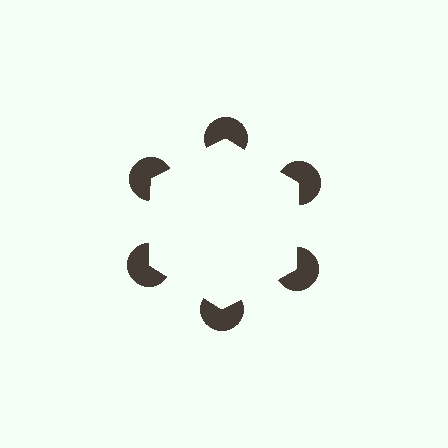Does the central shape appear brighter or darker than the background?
It typically appears slightly brighter than the background, even though no actual brightness change is drawn.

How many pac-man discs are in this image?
There are 6 — one at each vertex of the illusory hexagon.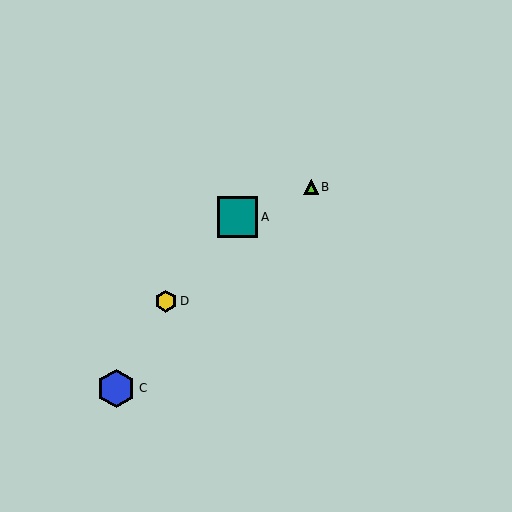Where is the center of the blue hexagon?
The center of the blue hexagon is at (116, 388).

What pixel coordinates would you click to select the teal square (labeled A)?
Click at (238, 217) to select the teal square A.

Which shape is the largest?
The teal square (labeled A) is the largest.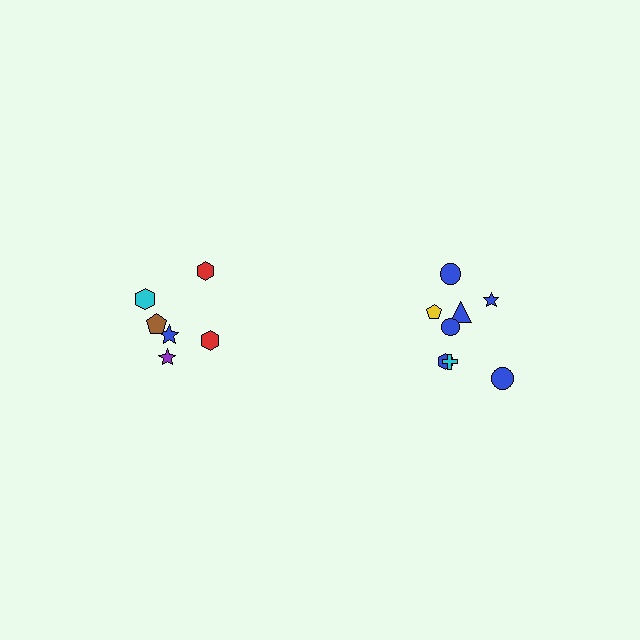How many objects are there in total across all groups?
There are 14 objects.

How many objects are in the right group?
There are 8 objects.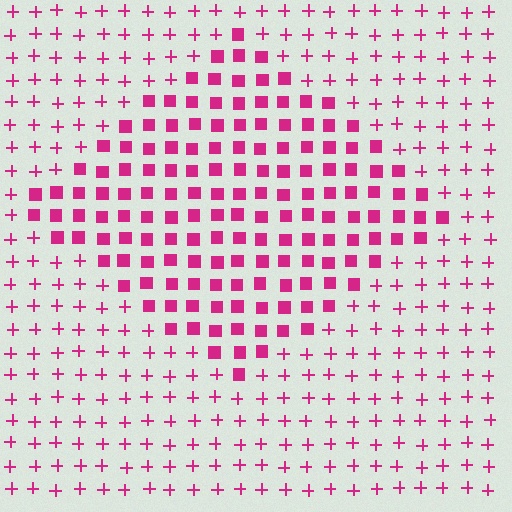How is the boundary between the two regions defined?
The boundary is defined by a change in element shape: squares inside vs. plus signs outside. All elements share the same color and spacing.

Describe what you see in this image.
The image is filled with small magenta elements arranged in a uniform grid. A diamond-shaped region contains squares, while the surrounding area contains plus signs. The boundary is defined purely by the change in element shape.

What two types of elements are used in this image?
The image uses squares inside the diamond region and plus signs outside it.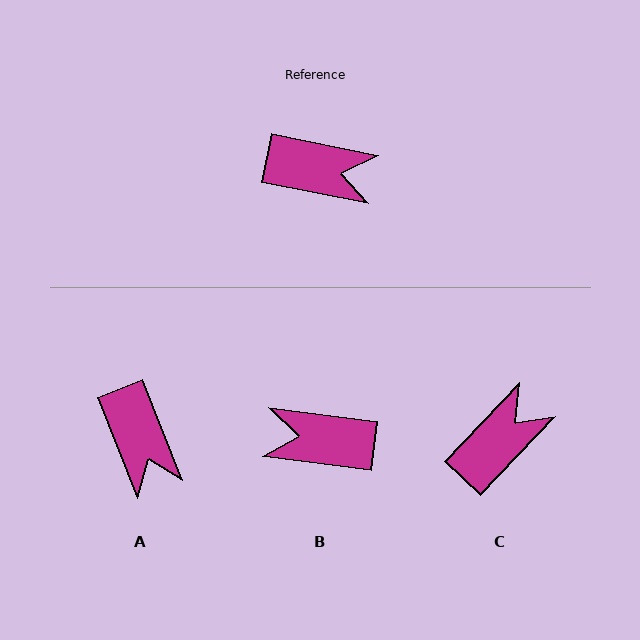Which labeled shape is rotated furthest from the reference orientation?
B, about 176 degrees away.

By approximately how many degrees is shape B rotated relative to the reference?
Approximately 176 degrees clockwise.